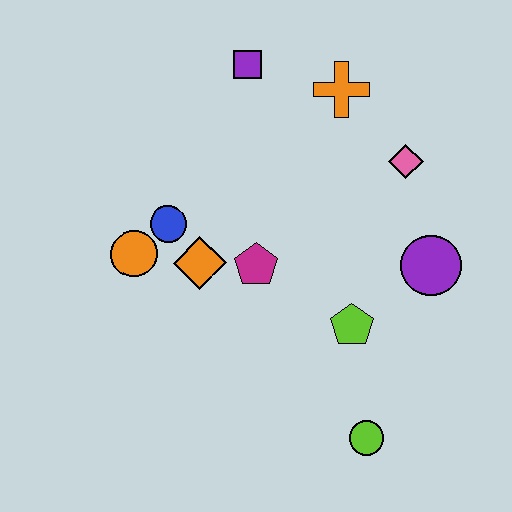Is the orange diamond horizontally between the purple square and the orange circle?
Yes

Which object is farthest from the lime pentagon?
The purple square is farthest from the lime pentagon.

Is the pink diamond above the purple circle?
Yes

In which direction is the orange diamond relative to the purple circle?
The orange diamond is to the left of the purple circle.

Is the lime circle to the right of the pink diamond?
No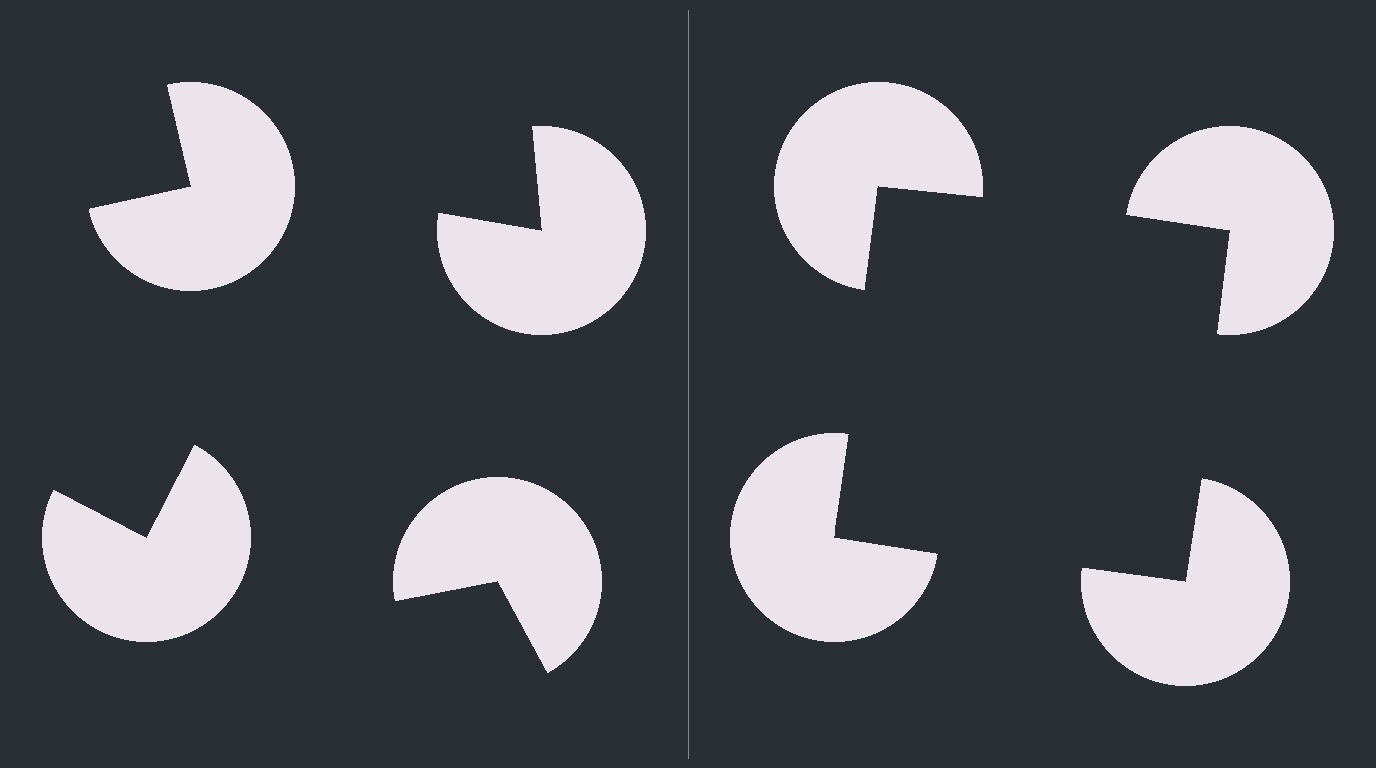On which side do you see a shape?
An illusory square appears on the right side. On the left side the wedge cuts are rotated, so no coherent shape forms.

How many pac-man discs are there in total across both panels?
8 — 4 on each side.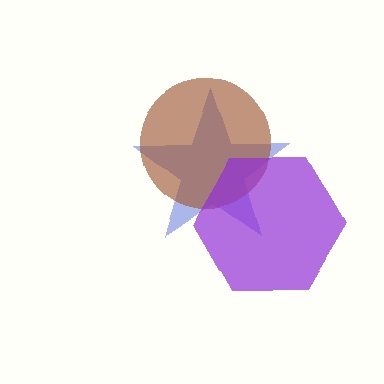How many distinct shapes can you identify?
There are 3 distinct shapes: a blue star, a brown circle, a purple hexagon.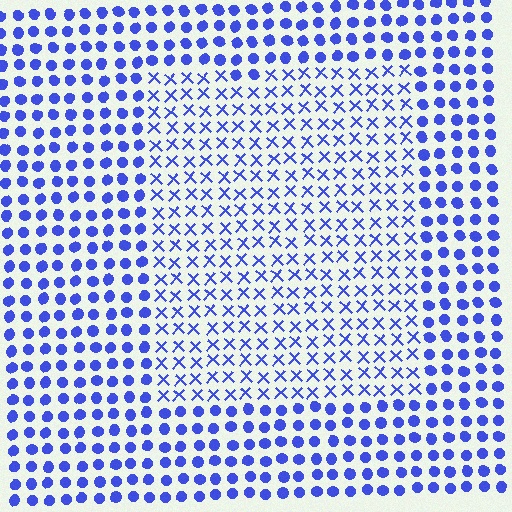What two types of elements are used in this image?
The image uses X marks inside the rectangle region and circles outside it.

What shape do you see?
I see a rectangle.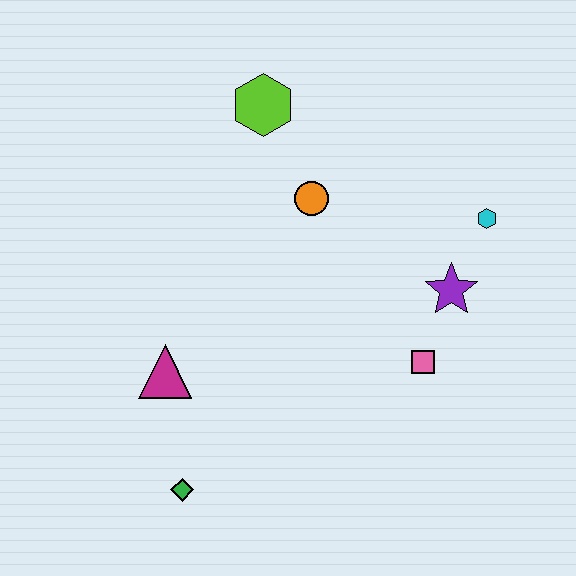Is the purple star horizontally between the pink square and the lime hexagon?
No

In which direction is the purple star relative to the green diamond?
The purple star is to the right of the green diamond.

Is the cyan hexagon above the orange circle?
No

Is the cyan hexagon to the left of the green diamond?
No